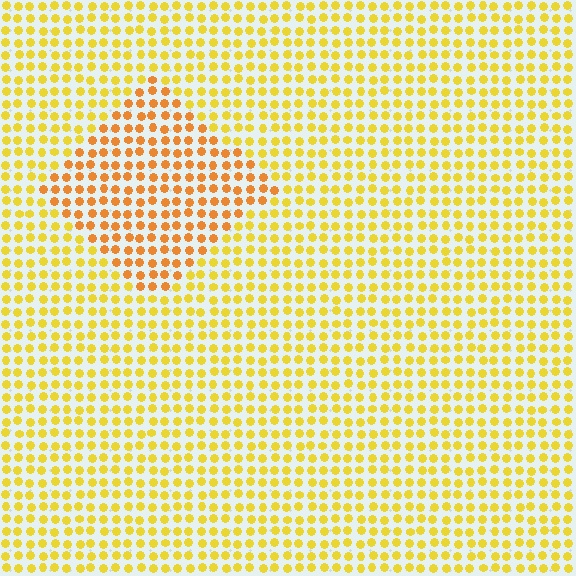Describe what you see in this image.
The image is filled with small yellow elements in a uniform arrangement. A diamond-shaped region is visible where the elements are tinted to a slightly different hue, forming a subtle color boundary.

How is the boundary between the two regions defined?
The boundary is defined purely by a slight shift in hue (about 26 degrees). Spacing, size, and orientation are identical on both sides.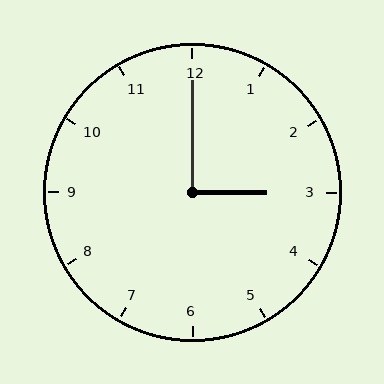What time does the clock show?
3:00.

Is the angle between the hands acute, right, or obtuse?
It is right.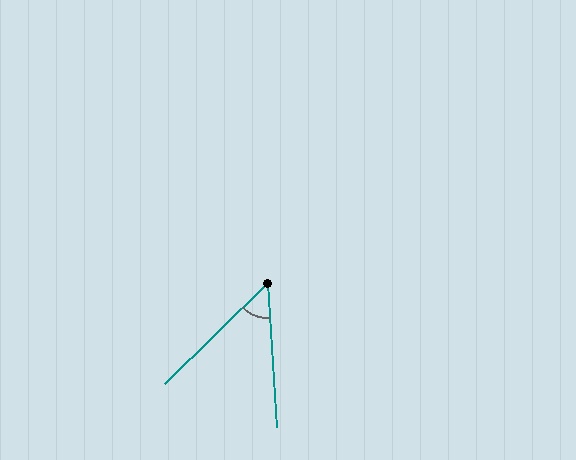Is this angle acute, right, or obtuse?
It is acute.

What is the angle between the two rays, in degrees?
Approximately 49 degrees.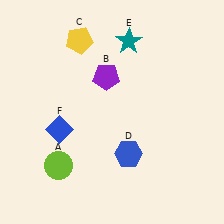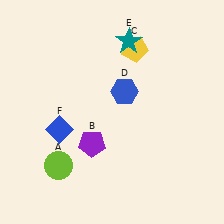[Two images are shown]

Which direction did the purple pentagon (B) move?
The purple pentagon (B) moved down.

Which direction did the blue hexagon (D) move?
The blue hexagon (D) moved up.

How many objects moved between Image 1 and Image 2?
3 objects moved between the two images.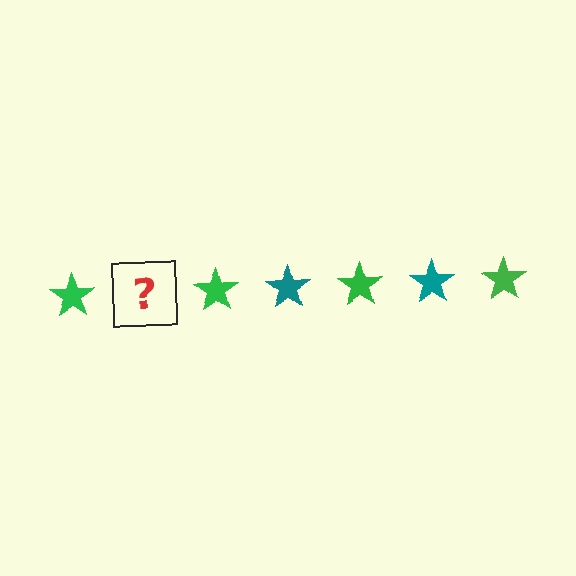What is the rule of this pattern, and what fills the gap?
The rule is that the pattern cycles through green, teal stars. The gap should be filled with a teal star.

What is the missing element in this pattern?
The missing element is a teal star.